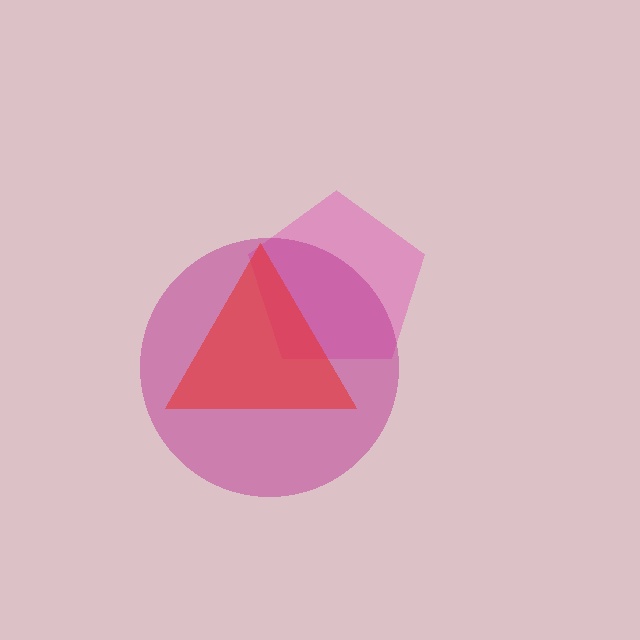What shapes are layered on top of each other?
The layered shapes are: a pink pentagon, a magenta circle, a red triangle.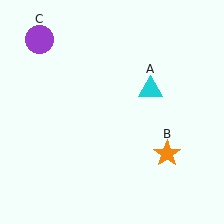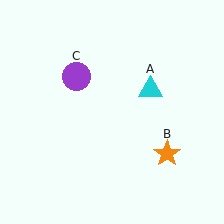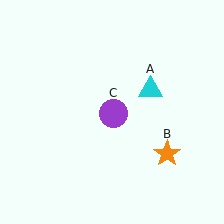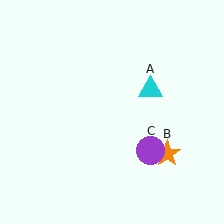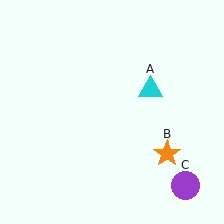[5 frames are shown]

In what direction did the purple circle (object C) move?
The purple circle (object C) moved down and to the right.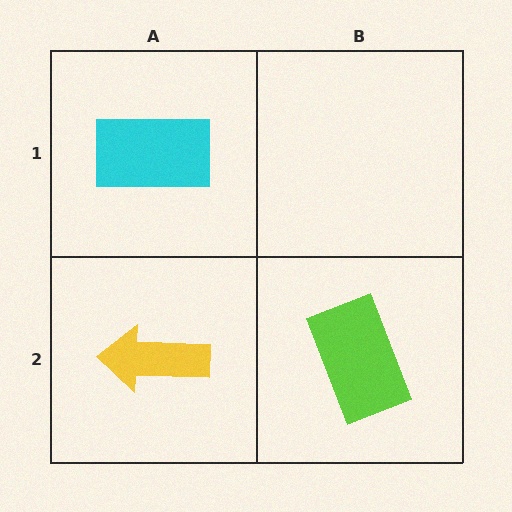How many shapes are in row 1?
1 shape.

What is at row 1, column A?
A cyan rectangle.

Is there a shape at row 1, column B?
No, that cell is empty.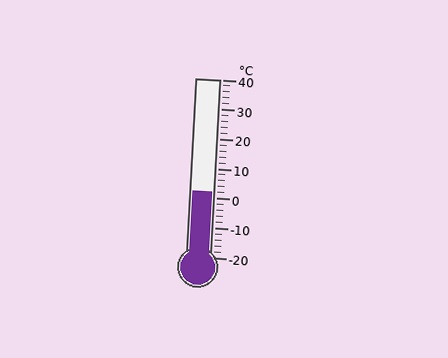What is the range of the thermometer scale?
The thermometer scale ranges from -20°C to 40°C.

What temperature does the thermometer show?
The thermometer shows approximately 2°C.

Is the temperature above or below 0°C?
The temperature is above 0°C.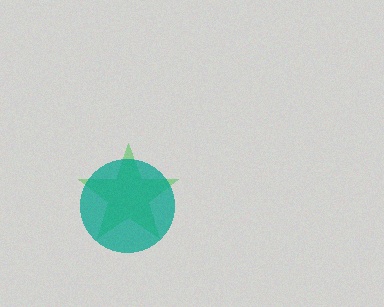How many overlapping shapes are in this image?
There are 2 overlapping shapes in the image.